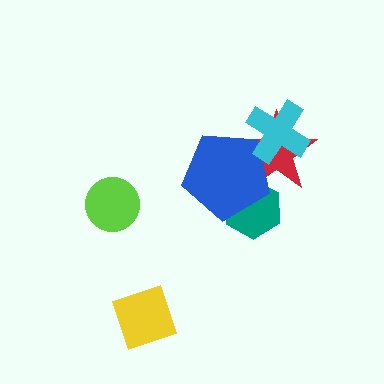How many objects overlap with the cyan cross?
2 objects overlap with the cyan cross.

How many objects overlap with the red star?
3 objects overlap with the red star.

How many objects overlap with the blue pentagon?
3 objects overlap with the blue pentagon.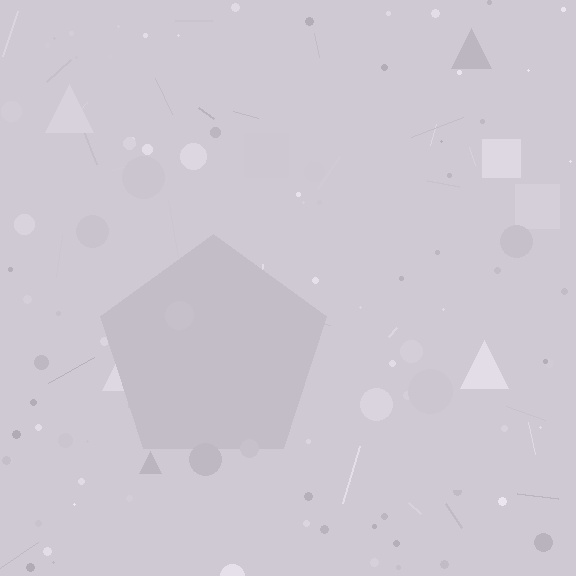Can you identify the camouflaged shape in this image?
The camouflaged shape is a pentagon.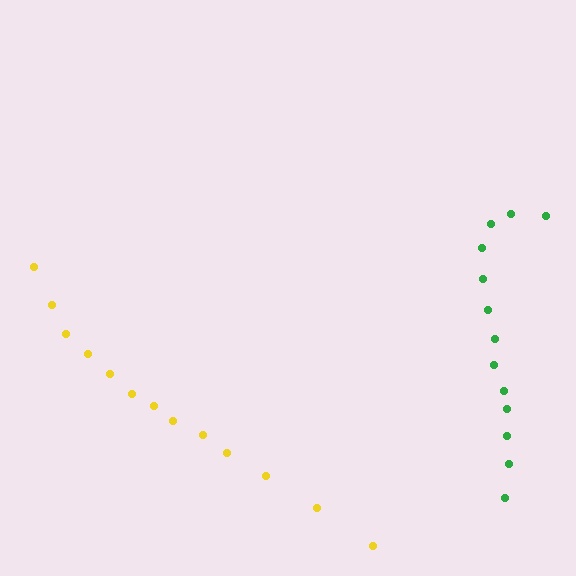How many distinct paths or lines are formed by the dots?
There are 2 distinct paths.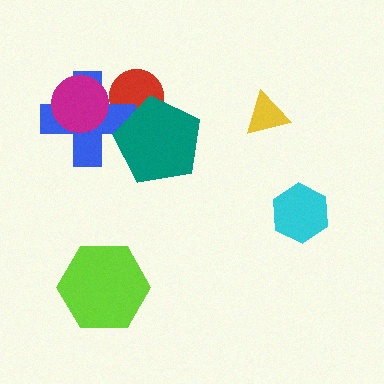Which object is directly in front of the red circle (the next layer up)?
The blue cross is directly in front of the red circle.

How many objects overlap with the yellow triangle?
0 objects overlap with the yellow triangle.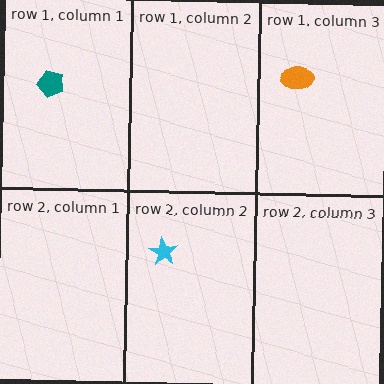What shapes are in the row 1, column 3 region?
The orange ellipse.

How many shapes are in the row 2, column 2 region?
1.